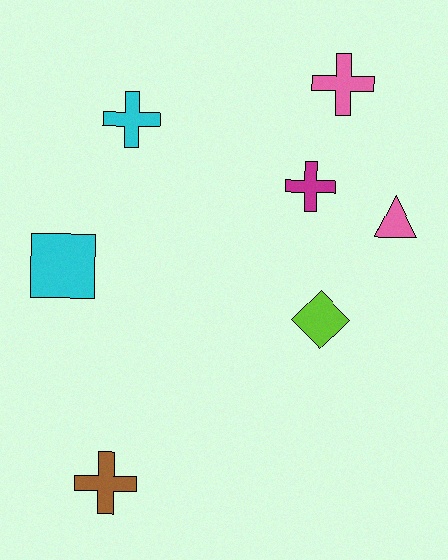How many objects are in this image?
There are 7 objects.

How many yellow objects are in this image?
There are no yellow objects.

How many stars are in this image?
There are no stars.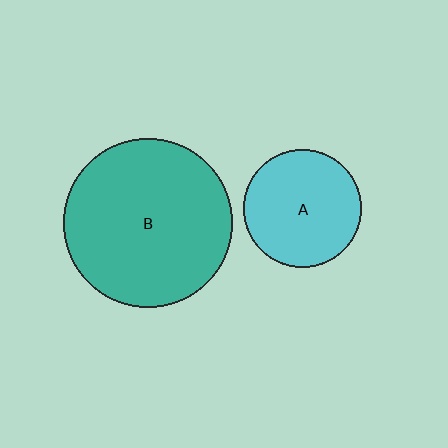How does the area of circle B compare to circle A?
Approximately 2.0 times.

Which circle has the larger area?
Circle B (teal).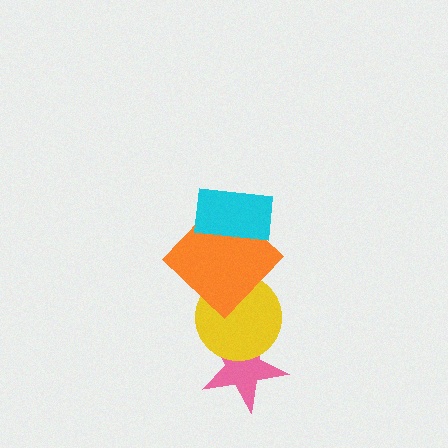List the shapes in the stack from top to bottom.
From top to bottom: the cyan rectangle, the orange diamond, the yellow circle, the pink star.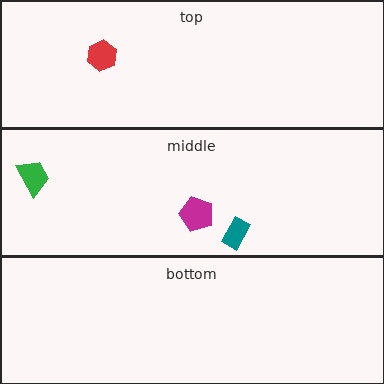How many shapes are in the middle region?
3.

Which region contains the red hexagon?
The top region.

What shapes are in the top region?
The red hexagon.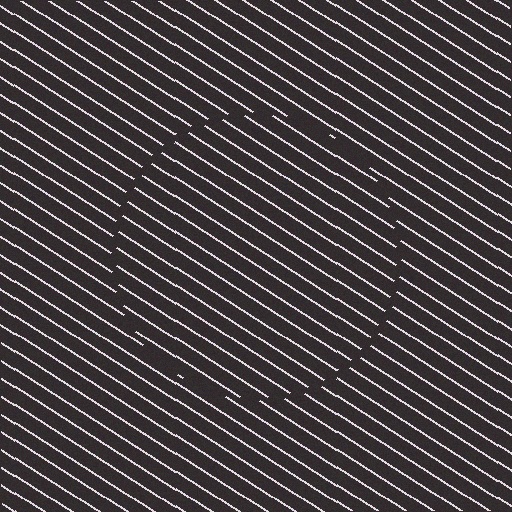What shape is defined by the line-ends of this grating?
An illusory circle. The interior of the shape contains the same grating, shifted by half a period — the contour is defined by the phase discontinuity where line-ends from the inner and outer gratings abut.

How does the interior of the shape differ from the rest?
The interior of the shape contains the same grating, shifted by half a period — the contour is defined by the phase discontinuity where line-ends from the inner and outer gratings abut.